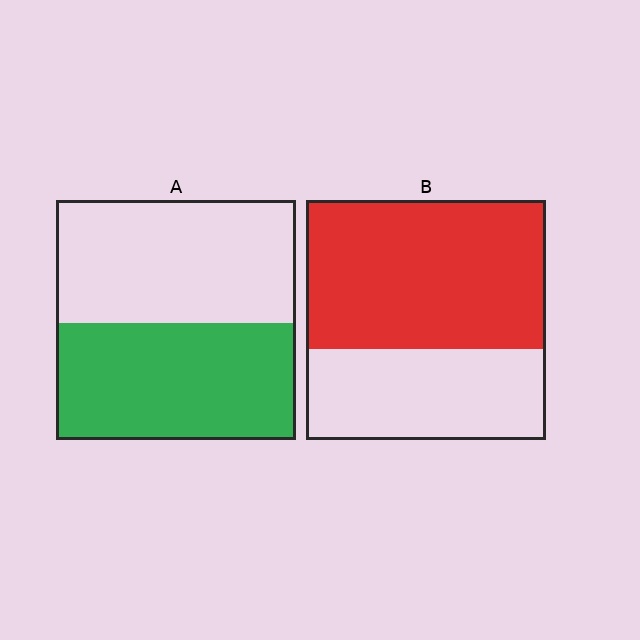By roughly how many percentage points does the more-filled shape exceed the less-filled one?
By roughly 15 percentage points (B over A).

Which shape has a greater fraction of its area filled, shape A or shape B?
Shape B.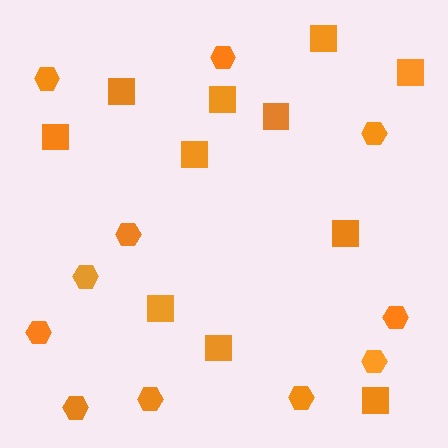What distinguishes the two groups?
There are 2 groups: one group of hexagons (11) and one group of squares (11).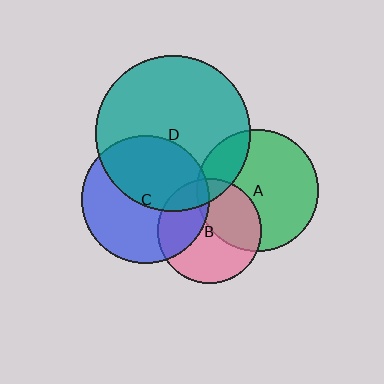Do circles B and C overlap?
Yes.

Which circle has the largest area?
Circle D (teal).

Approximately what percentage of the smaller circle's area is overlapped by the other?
Approximately 35%.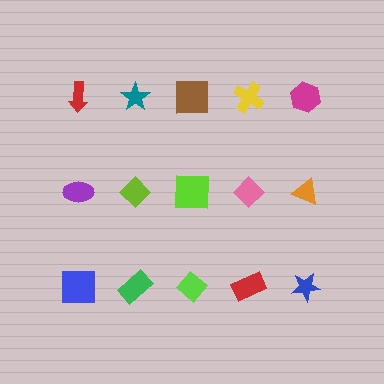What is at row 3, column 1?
A blue square.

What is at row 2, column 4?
A pink diamond.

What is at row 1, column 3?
A brown square.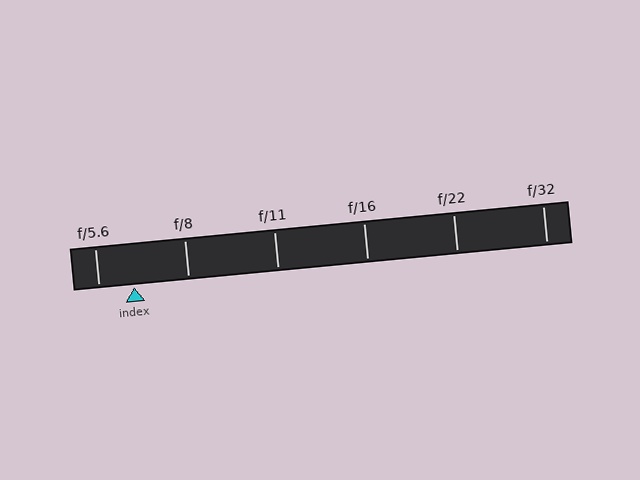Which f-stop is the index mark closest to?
The index mark is closest to f/5.6.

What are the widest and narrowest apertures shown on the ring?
The widest aperture shown is f/5.6 and the narrowest is f/32.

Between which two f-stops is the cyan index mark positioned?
The index mark is between f/5.6 and f/8.